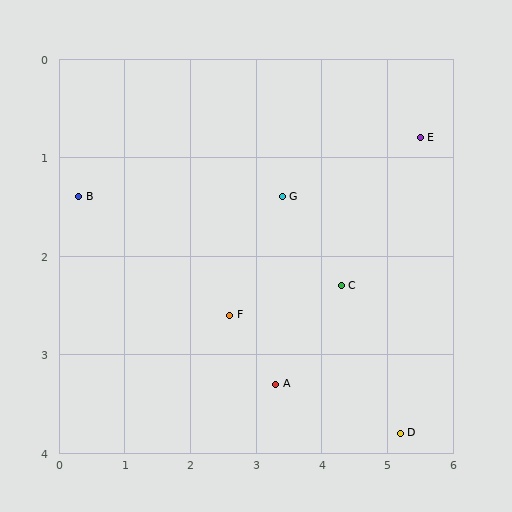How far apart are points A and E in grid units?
Points A and E are about 3.3 grid units apart.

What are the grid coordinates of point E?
Point E is at approximately (5.5, 0.8).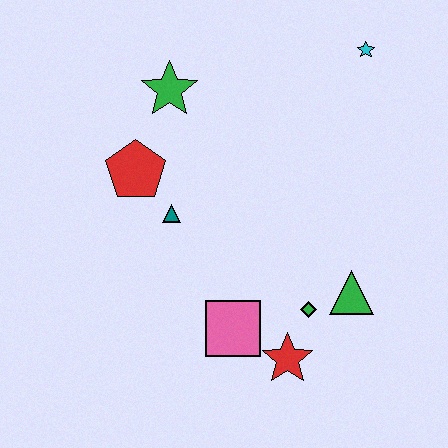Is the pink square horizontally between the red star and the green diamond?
No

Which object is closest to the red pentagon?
The teal triangle is closest to the red pentagon.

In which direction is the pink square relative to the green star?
The pink square is below the green star.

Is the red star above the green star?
No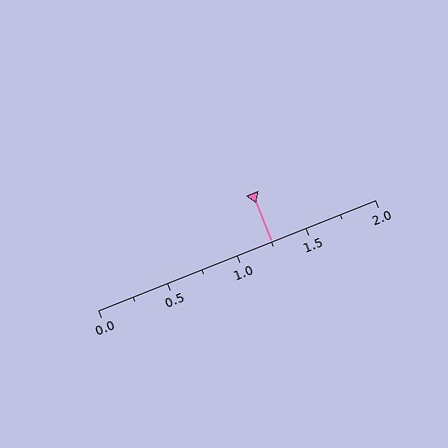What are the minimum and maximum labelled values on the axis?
The axis runs from 0.0 to 2.0.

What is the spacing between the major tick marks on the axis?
The major ticks are spaced 0.5 apart.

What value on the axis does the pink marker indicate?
The marker indicates approximately 1.25.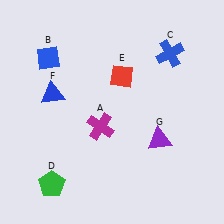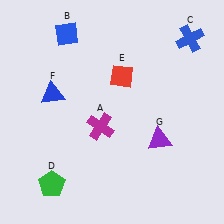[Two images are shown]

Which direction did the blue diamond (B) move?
The blue diamond (B) moved up.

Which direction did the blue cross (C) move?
The blue cross (C) moved right.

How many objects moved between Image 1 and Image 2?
2 objects moved between the two images.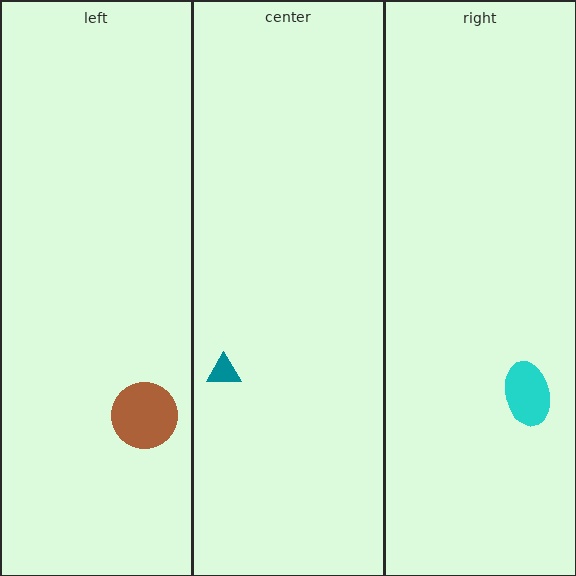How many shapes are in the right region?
1.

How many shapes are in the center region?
1.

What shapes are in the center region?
The teal triangle.